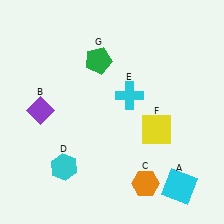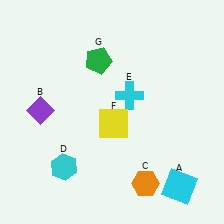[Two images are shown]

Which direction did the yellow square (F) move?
The yellow square (F) moved left.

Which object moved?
The yellow square (F) moved left.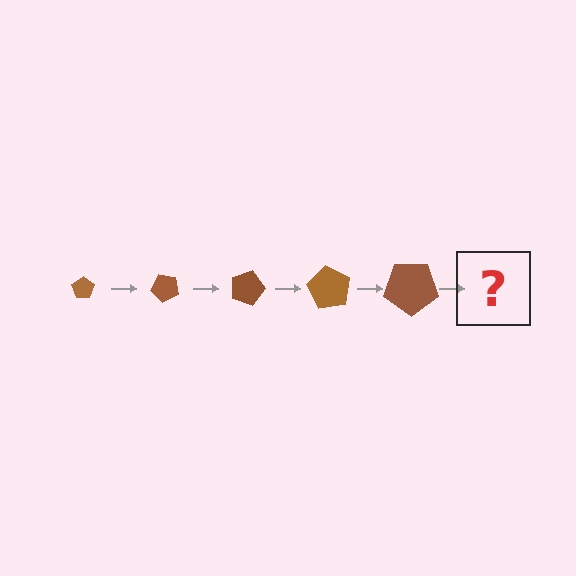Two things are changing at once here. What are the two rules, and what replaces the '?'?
The two rules are that the pentagon grows larger each step and it rotates 45 degrees each step. The '?' should be a pentagon, larger than the previous one and rotated 225 degrees from the start.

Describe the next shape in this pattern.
It should be a pentagon, larger than the previous one and rotated 225 degrees from the start.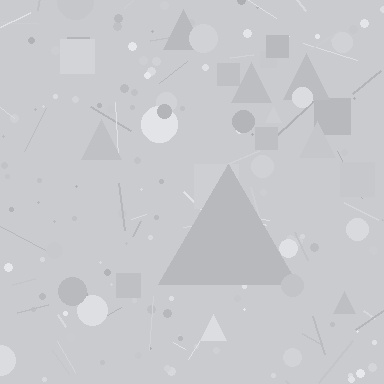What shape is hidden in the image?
A triangle is hidden in the image.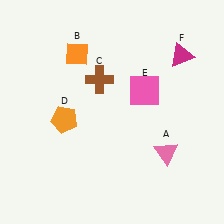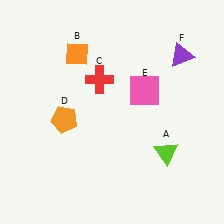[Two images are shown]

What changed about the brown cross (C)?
In Image 1, C is brown. In Image 2, it changed to red.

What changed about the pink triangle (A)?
In Image 1, A is pink. In Image 2, it changed to lime.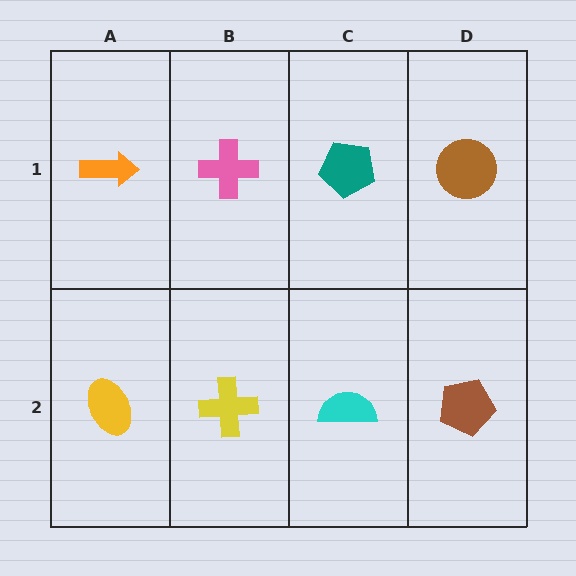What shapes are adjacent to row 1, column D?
A brown pentagon (row 2, column D), a teal pentagon (row 1, column C).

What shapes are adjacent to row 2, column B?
A pink cross (row 1, column B), a yellow ellipse (row 2, column A), a cyan semicircle (row 2, column C).